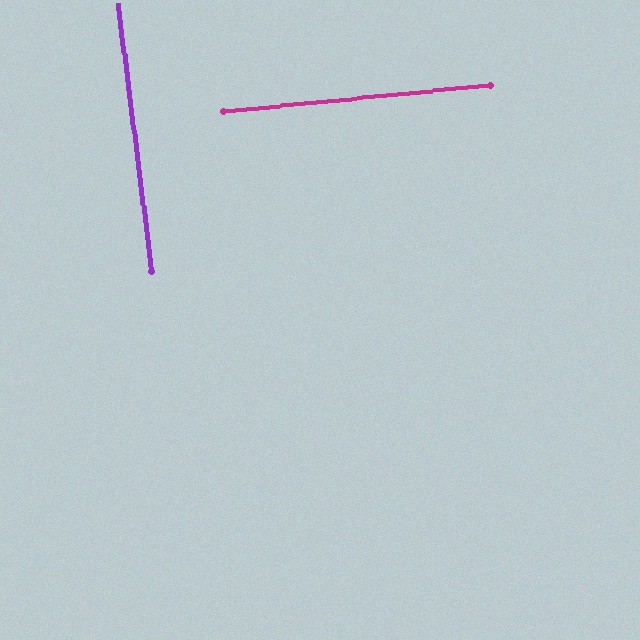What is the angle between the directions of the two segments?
Approximately 89 degrees.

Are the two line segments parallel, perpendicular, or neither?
Perpendicular — they meet at approximately 89°.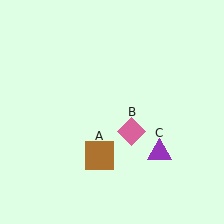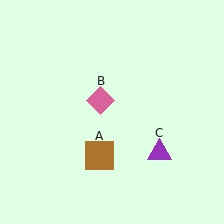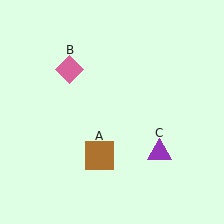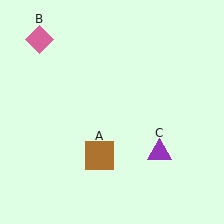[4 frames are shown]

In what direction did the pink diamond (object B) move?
The pink diamond (object B) moved up and to the left.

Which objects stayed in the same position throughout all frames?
Brown square (object A) and purple triangle (object C) remained stationary.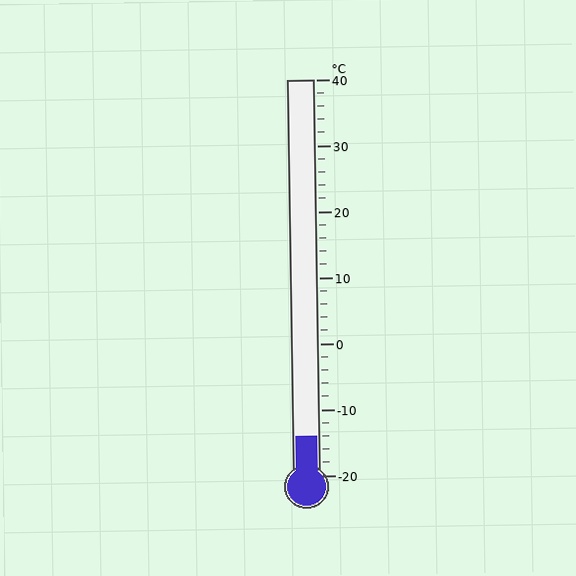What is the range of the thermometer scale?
The thermometer scale ranges from -20°C to 40°C.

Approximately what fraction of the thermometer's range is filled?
The thermometer is filled to approximately 10% of its range.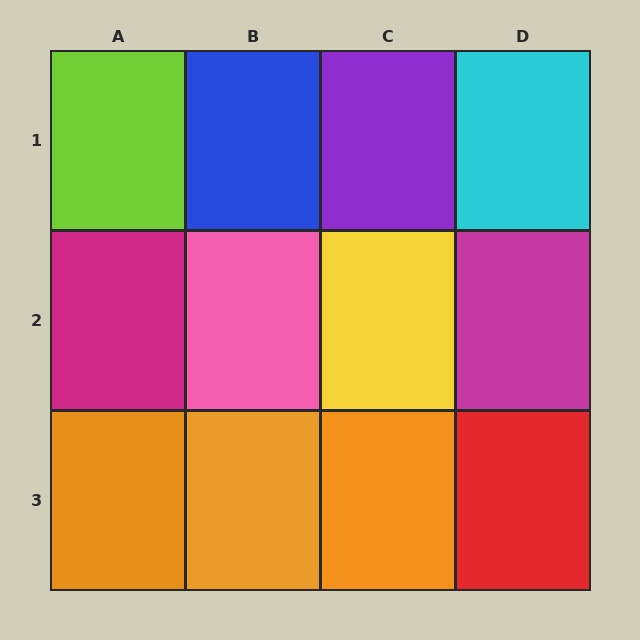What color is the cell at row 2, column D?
Magenta.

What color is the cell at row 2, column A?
Magenta.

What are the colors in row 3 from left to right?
Orange, orange, orange, red.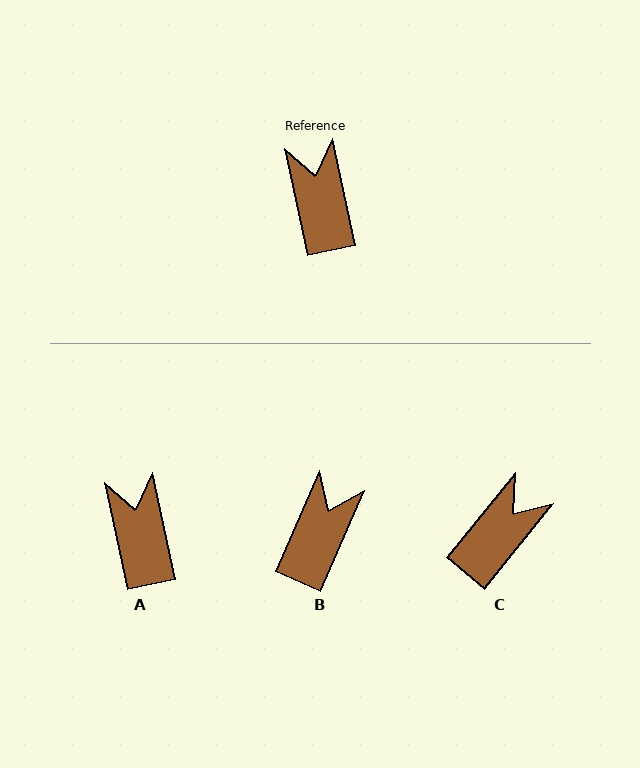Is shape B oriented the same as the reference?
No, it is off by about 35 degrees.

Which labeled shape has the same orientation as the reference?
A.